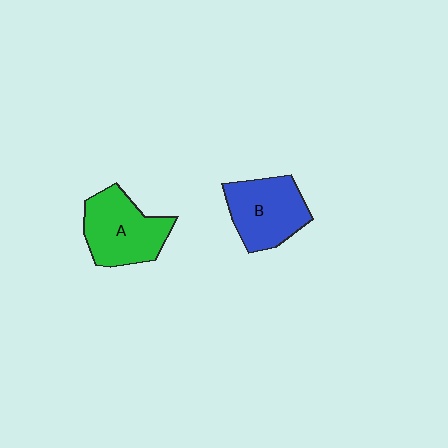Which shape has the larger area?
Shape A (green).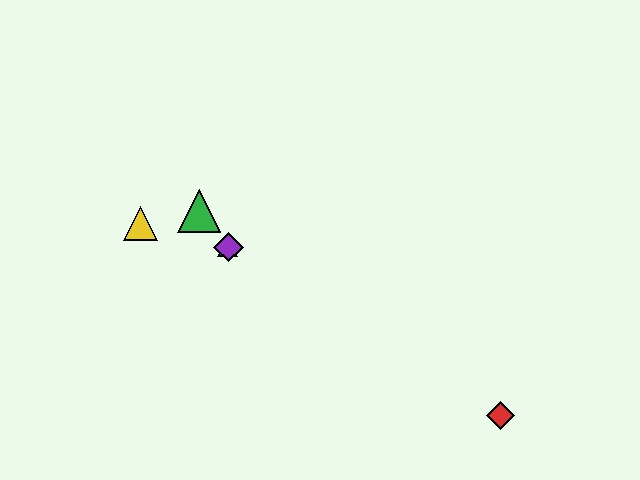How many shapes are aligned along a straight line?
3 shapes (the blue triangle, the green triangle, the purple diamond) are aligned along a straight line.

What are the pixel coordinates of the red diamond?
The red diamond is at (500, 415).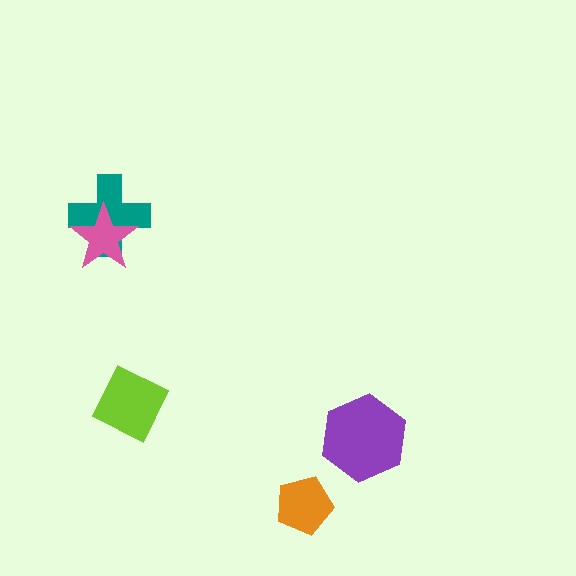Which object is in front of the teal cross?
The pink star is in front of the teal cross.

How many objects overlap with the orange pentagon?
0 objects overlap with the orange pentagon.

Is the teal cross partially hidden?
Yes, it is partially covered by another shape.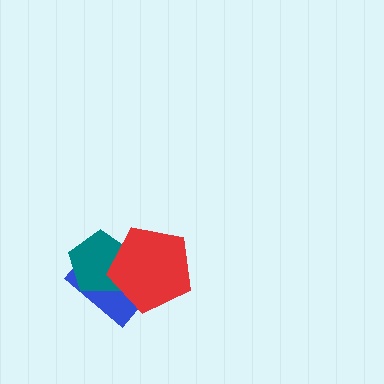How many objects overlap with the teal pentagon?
2 objects overlap with the teal pentagon.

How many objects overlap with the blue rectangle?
2 objects overlap with the blue rectangle.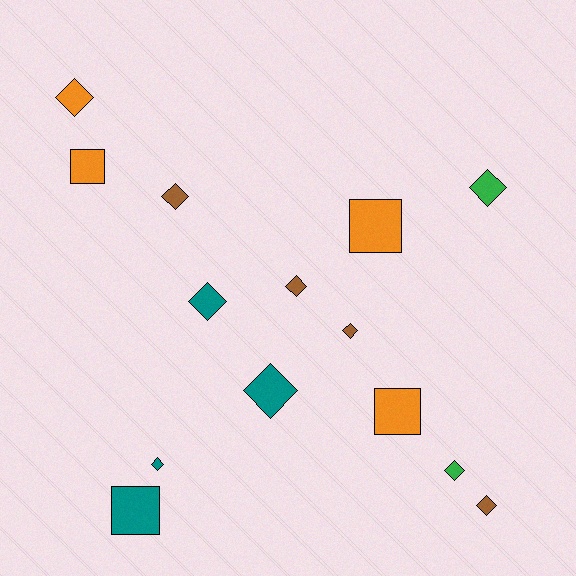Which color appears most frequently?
Orange, with 4 objects.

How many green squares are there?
There are no green squares.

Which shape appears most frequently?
Diamond, with 10 objects.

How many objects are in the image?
There are 14 objects.